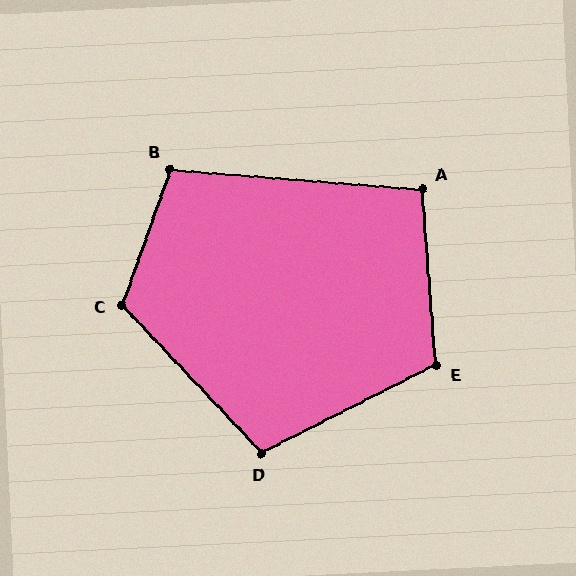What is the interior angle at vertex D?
Approximately 107 degrees (obtuse).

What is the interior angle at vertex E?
Approximately 112 degrees (obtuse).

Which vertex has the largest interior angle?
C, at approximately 117 degrees.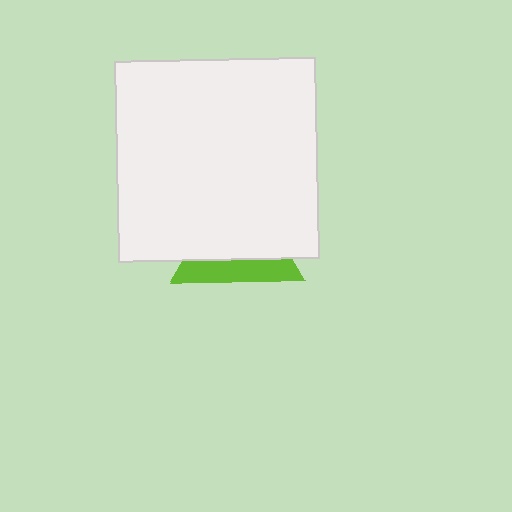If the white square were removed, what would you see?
You would see the complete lime triangle.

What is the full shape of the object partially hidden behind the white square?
The partially hidden object is a lime triangle.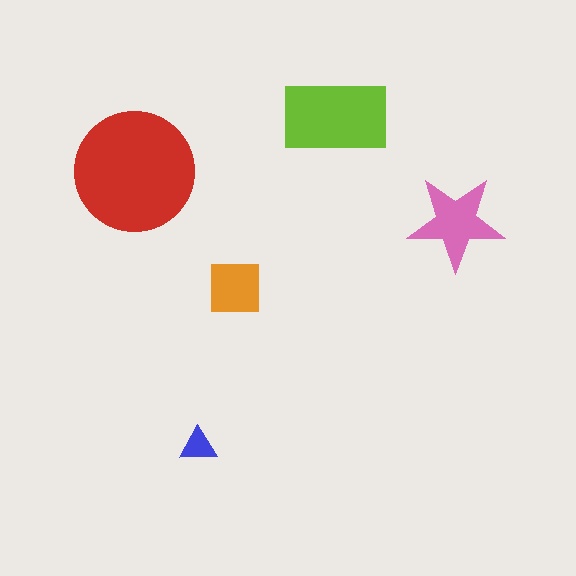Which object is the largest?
The red circle.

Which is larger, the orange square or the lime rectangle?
The lime rectangle.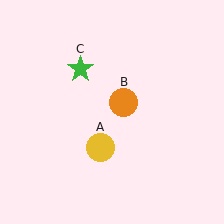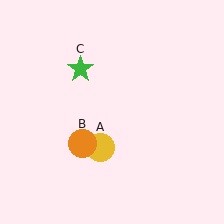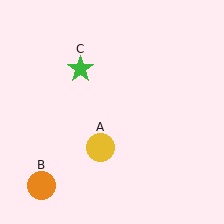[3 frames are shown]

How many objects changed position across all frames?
1 object changed position: orange circle (object B).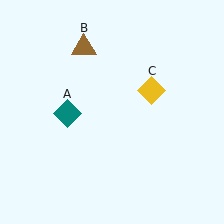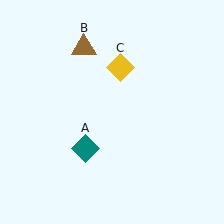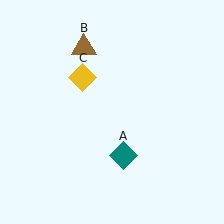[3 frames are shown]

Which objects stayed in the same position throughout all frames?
Brown triangle (object B) remained stationary.